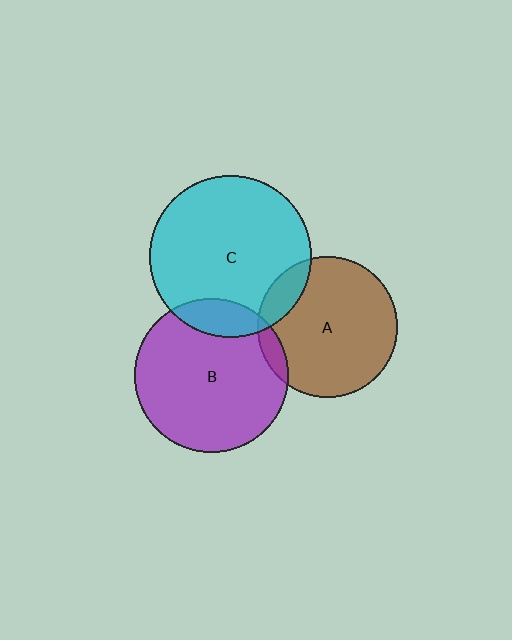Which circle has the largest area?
Circle C (cyan).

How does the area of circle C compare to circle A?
Approximately 1.3 times.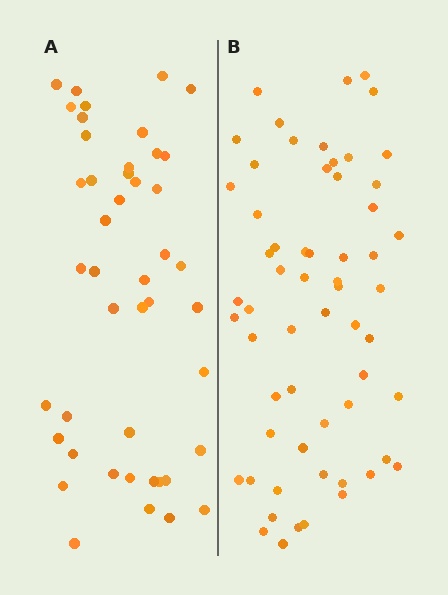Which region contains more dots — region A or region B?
Region B (the right region) has more dots.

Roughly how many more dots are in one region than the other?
Region B has approximately 15 more dots than region A.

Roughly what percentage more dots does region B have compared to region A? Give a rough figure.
About 35% more.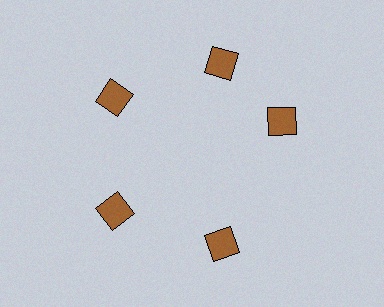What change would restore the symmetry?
The symmetry would be restored by rotating it back into even spacing with its neighbors so that all 5 squares sit at equal angles and equal distance from the center.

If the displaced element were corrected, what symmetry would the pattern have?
It would have 5-fold rotational symmetry — the pattern would map onto itself every 72 degrees.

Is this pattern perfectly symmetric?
No. The 5 brown squares are arranged in a ring, but one element near the 3 o'clock position is rotated out of alignment along the ring, breaking the 5-fold rotational symmetry.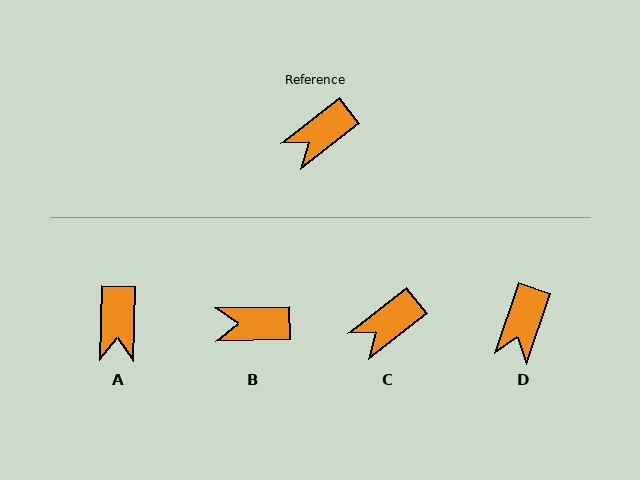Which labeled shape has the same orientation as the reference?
C.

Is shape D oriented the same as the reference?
No, it is off by about 33 degrees.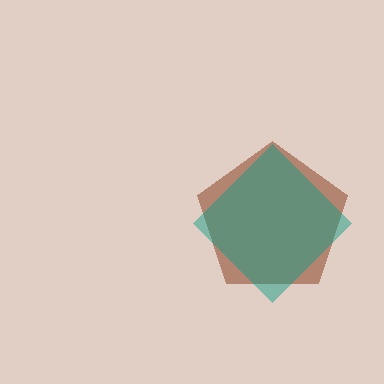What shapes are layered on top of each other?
The layered shapes are: a brown pentagon, a teal diamond.